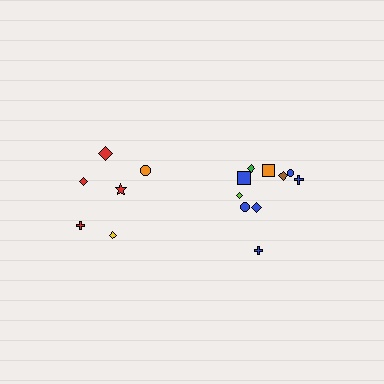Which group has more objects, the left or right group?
The right group.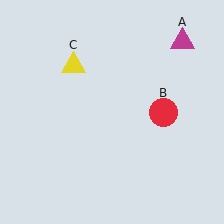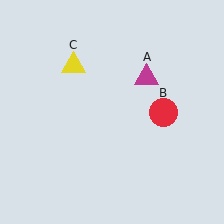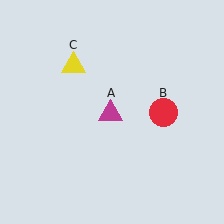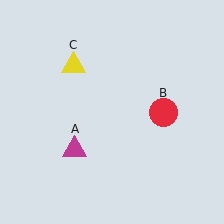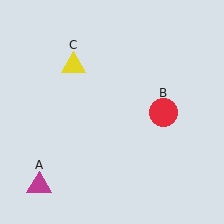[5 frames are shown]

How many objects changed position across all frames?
1 object changed position: magenta triangle (object A).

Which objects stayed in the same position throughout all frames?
Red circle (object B) and yellow triangle (object C) remained stationary.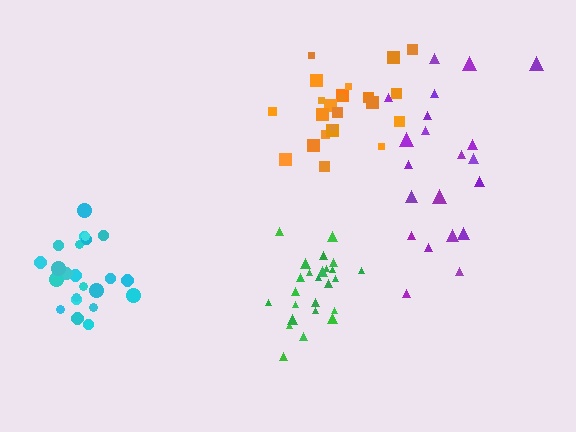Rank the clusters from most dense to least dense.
green, cyan, orange, purple.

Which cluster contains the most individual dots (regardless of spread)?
Green (25).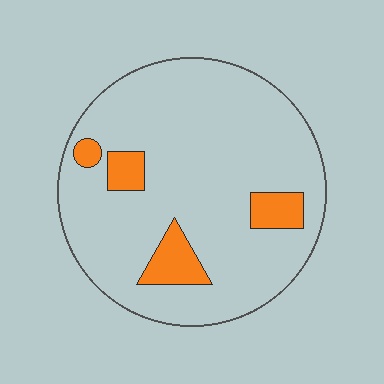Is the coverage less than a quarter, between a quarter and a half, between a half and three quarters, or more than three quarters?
Less than a quarter.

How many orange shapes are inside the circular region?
4.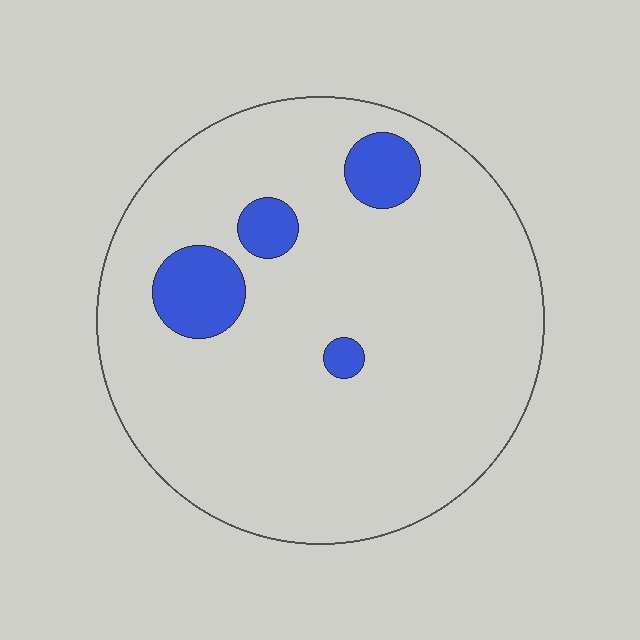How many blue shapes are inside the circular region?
4.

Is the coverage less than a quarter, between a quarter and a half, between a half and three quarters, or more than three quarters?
Less than a quarter.